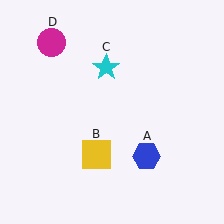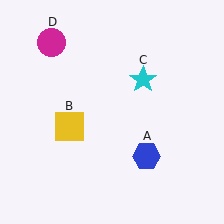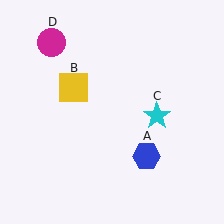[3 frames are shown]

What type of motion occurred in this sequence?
The yellow square (object B), cyan star (object C) rotated clockwise around the center of the scene.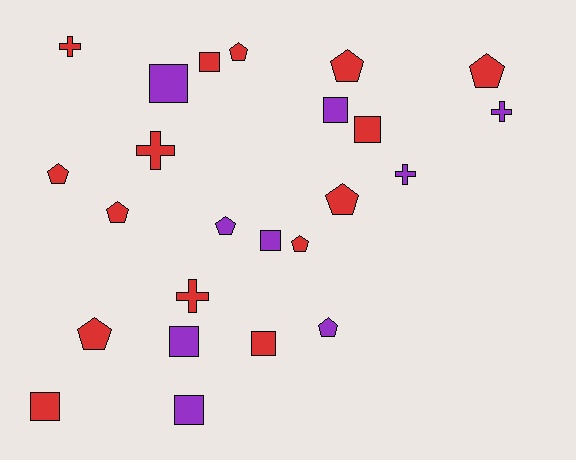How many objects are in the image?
There are 24 objects.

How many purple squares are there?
There are 5 purple squares.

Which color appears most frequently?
Red, with 15 objects.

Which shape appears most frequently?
Pentagon, with 10 objects.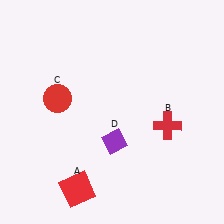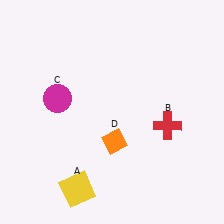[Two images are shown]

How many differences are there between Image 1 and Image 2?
There are 3 differences between the two images.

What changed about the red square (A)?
In Image 1, A is red. In Image 2, it changed to yellow.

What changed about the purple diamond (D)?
In Image 1, D is purple. In Image 2, it changed to orange.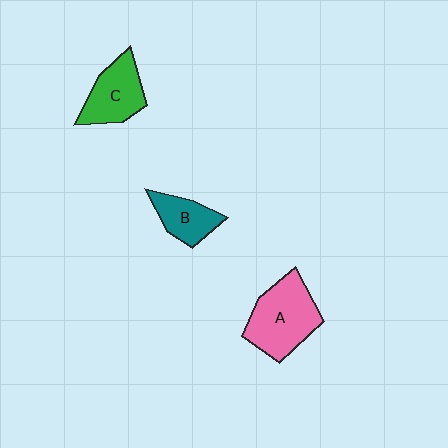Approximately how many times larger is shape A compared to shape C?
Approximately 1.4 times.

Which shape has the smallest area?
Shape B (teal).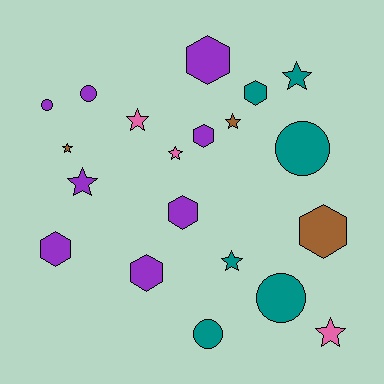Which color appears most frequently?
Purple, with 8 objects.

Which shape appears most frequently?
Star, with 8 objects.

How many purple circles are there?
There are 2 purple circles.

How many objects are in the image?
There are 20 objects.